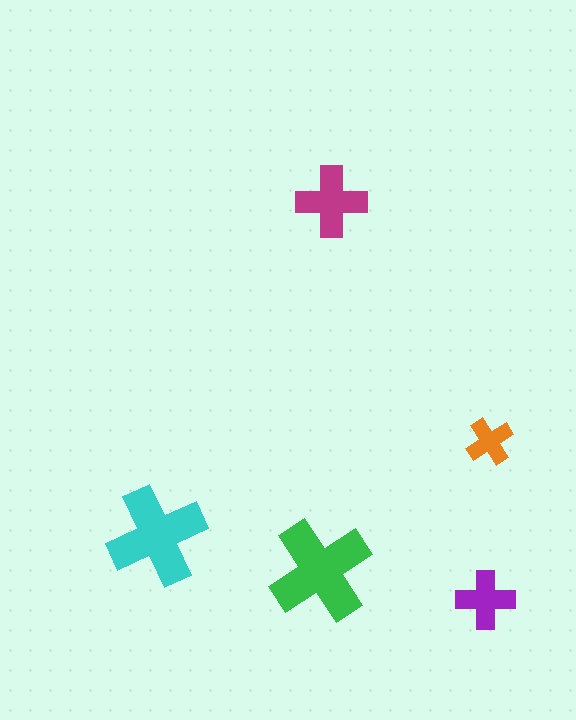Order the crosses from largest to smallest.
the green one, the cyan one, the magenta one, the purple one, the orange one.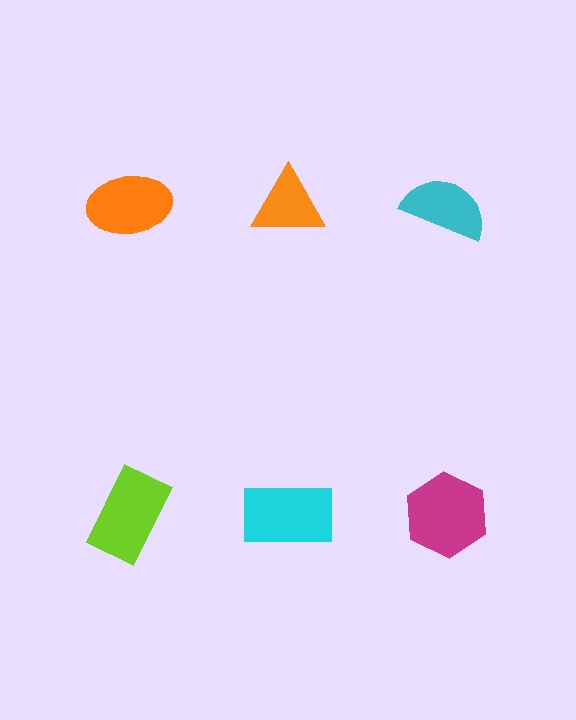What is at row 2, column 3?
A magenta hexagon.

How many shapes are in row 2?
3 shapes.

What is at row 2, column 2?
A cyan rectangle.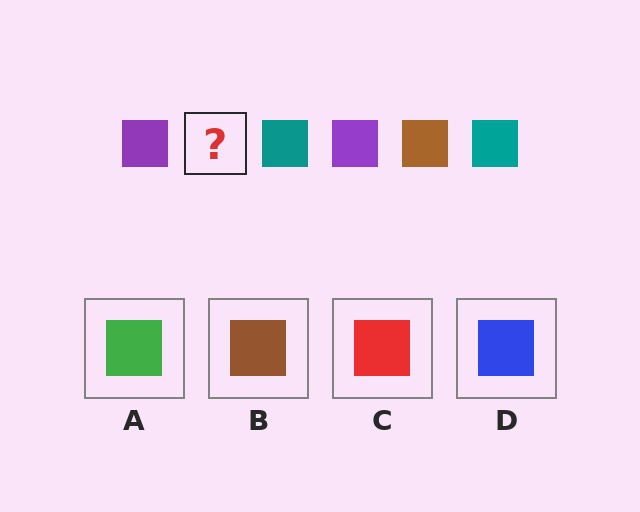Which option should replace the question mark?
Option B.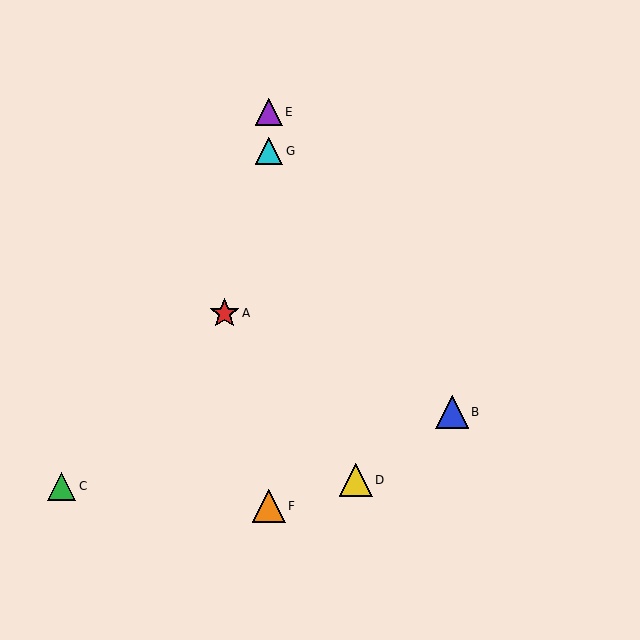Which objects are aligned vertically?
Objects E, F, G are aligned vertically.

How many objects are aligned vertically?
3 objects (E, F, G) are aligned vertically.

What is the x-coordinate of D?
Object D is at x≈356.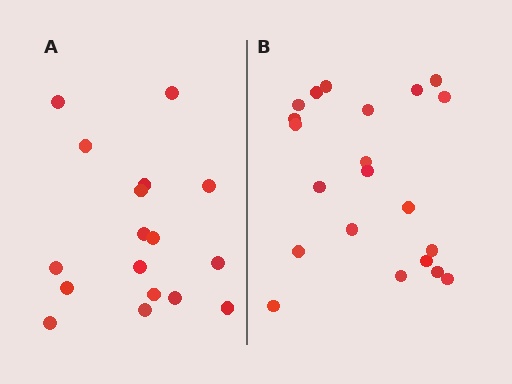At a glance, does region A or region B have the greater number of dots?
Region B (the right region) has more dots.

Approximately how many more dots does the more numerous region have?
Region B has about 4 more dots than region A.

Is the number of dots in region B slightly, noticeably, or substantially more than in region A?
Region B has only slightly more — the two regions are fairly close. The ratio is roughly 1.2 to 1.